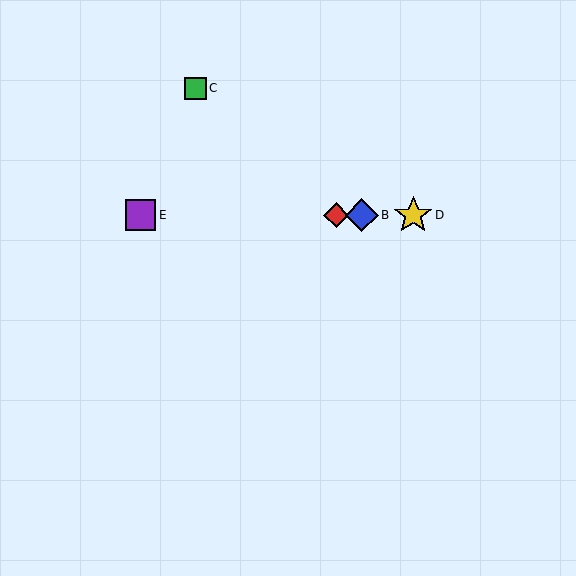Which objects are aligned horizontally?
Objects A, B, D, E are aligned horizontally.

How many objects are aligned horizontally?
4 objects (A, B, D, E) are aligned horizontally.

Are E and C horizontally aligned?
No, E is at y≈215 and C is at y≈88.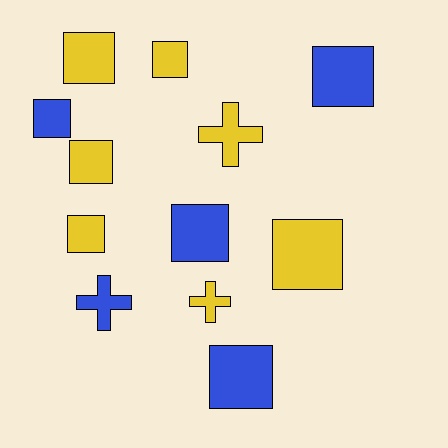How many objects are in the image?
There are 12 objects.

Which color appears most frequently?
Yellow, with 7 objects.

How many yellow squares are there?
There are 5 yellow squares.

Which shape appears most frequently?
Square, with 9 objects.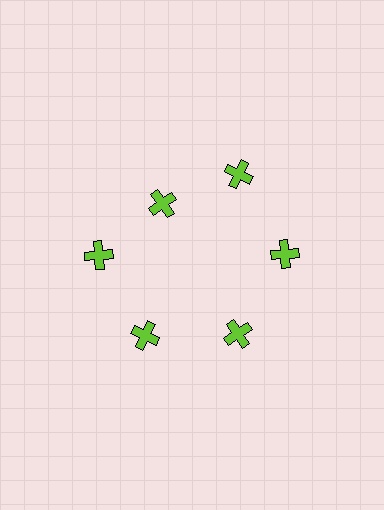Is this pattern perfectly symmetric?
No. The 6 lime crosses are arranged in a ring, but one element near the 11 o'clock position is pulled inward toward the center, breaking the 6-fold rotational symmetry.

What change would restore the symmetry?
The symmetry would be restored by moving it outward, back onto the ring so that all 6 crosses sit at equal angles and equal distance from the center.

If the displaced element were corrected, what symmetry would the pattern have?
It would have 6-fold rotational symmetry — the pattern would map onto itself every 60 degrees.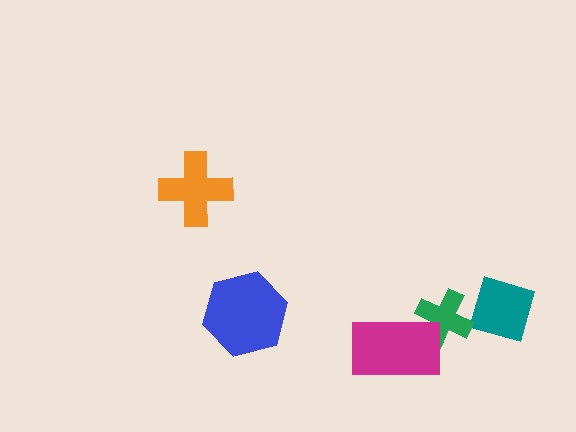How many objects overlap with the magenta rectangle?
1 object overlaps with the magenta rectangle.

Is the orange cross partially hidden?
No, no other shape covers it.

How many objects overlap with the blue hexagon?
0 objects overlap with the blue hexagon.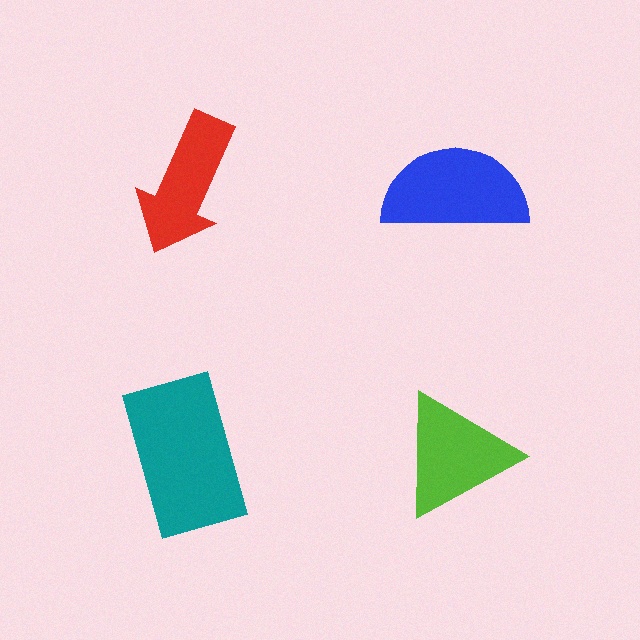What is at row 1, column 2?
A blue semicircle.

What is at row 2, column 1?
A teal rectangle.